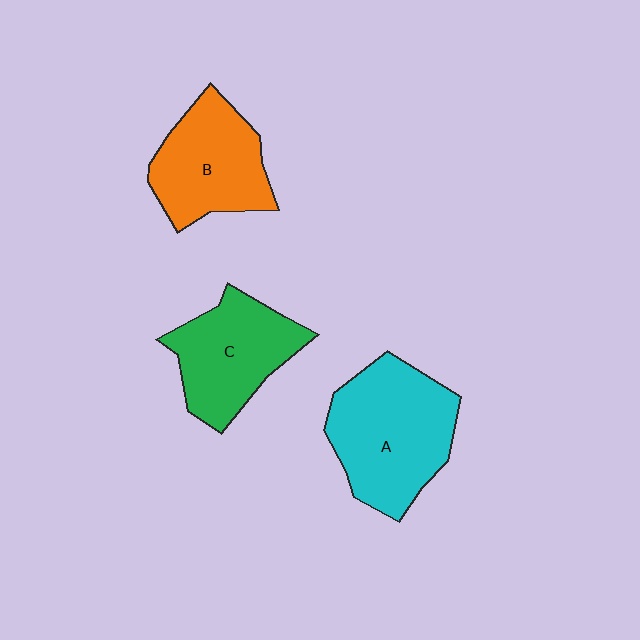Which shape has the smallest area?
Shape B (orange).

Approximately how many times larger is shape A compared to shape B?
Approximately 1.3 times.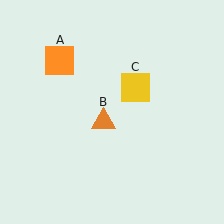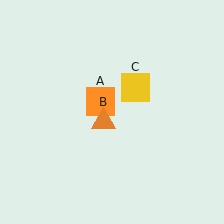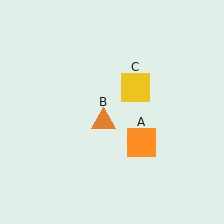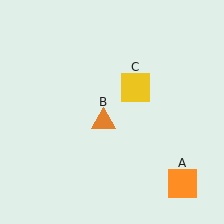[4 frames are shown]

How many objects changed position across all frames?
1 object changed position: orange square (object A).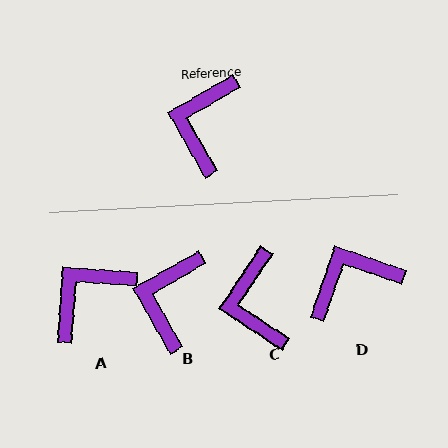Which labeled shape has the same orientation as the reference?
B.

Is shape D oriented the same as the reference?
No, it is off by about 49 degrees.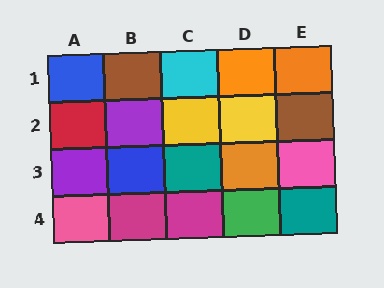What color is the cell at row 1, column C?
Cyan.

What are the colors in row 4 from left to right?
Pink, magenta, magenta, green, teal.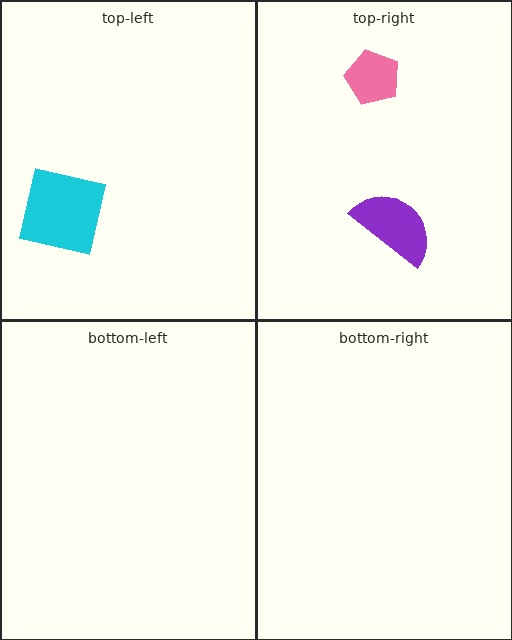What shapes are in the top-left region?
The cyan square.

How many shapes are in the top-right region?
2.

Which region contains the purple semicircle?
The top-right region.